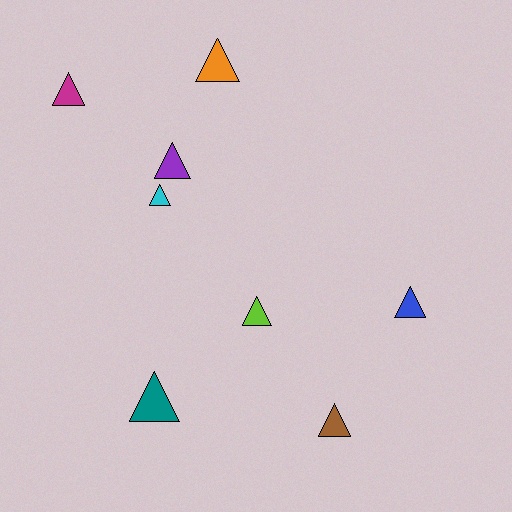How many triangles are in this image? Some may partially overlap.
There are 8 triangles.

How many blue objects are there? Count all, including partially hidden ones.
There is 1 blue object.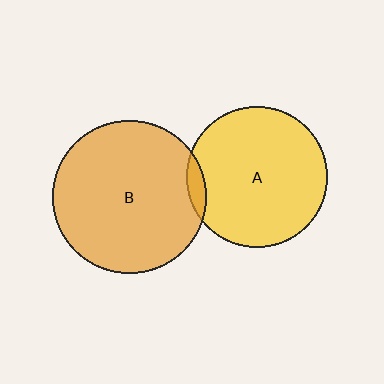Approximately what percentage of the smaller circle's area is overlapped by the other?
Approximately 5%.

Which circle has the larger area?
Circle B (orange).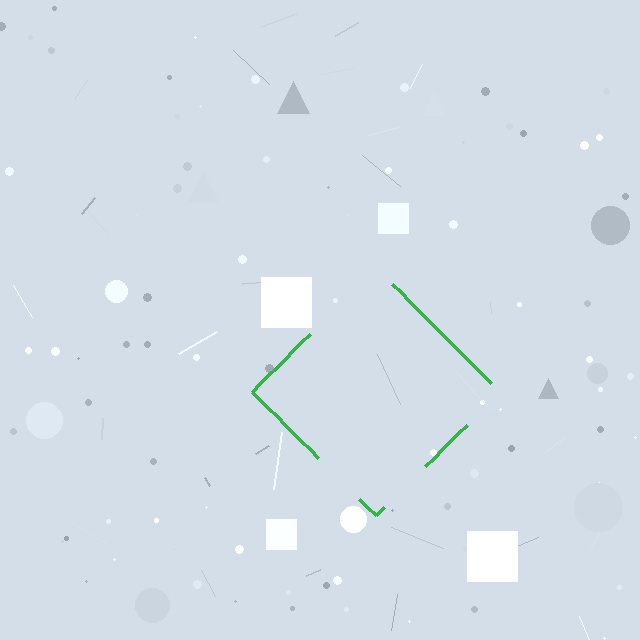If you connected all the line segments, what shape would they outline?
They would outline a diamond.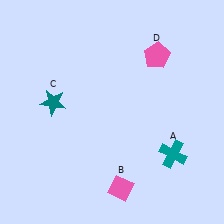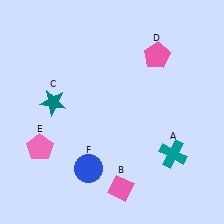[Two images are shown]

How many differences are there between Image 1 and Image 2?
There are 2 differences between the two images.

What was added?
A pink pentagon (E), a blue circle (F) were added in Image 2.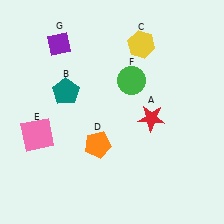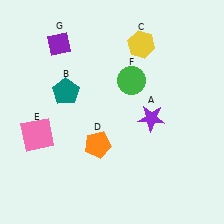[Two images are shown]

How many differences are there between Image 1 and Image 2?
There is 1 difference between the two images.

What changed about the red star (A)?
In Image 1, A is red. In Image 2, it changed to purple.